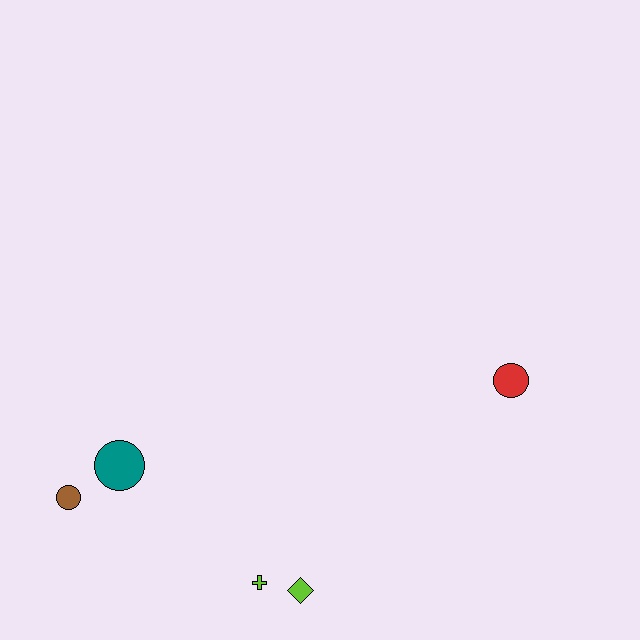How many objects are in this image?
There are 5 objects.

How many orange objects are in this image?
There are no orange objects.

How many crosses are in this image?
There is 1 cross.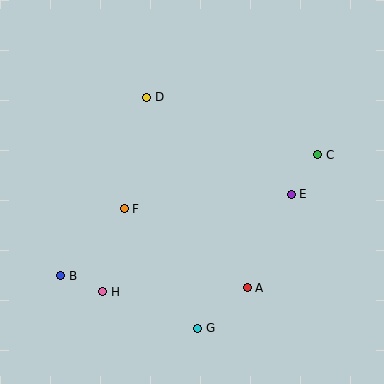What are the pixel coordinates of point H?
Point H is at (103, 292).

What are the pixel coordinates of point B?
Point B is at (61, 276).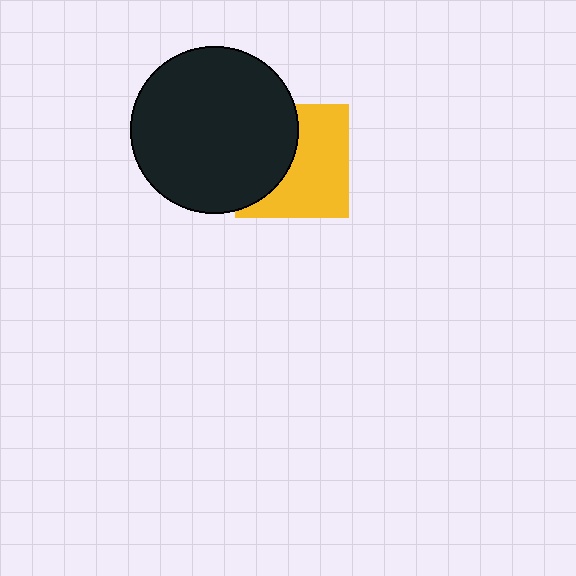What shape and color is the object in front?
The object in front is a black circle.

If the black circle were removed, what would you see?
You would see the complete yellow square.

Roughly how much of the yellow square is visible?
About half of it is visible (roughly 58%).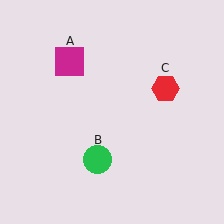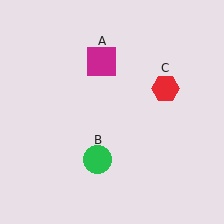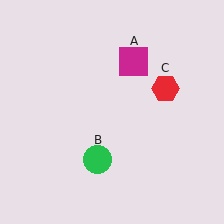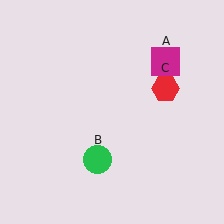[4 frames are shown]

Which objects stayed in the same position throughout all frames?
Green circle (object B) and red hexagon (object C) remained stationary.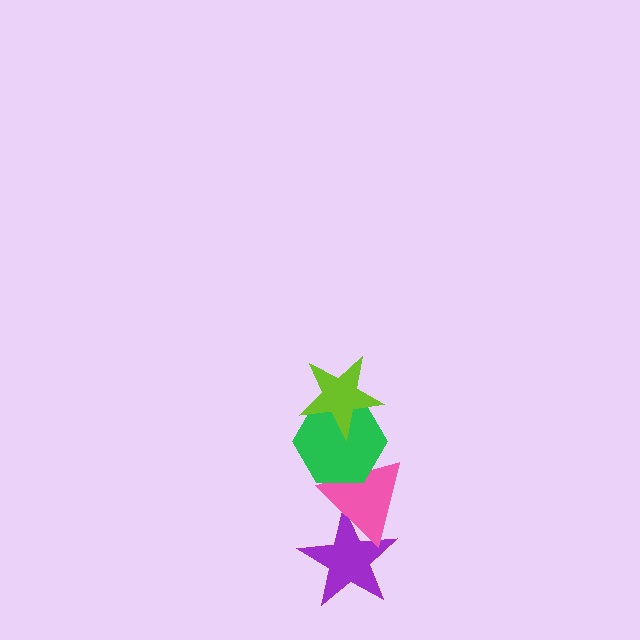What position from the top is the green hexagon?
The green hexagon is 2nd from the top.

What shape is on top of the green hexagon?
The lime star is on top of the green hexagon.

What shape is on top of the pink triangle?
The green hexagon is on top of the pink triangle.